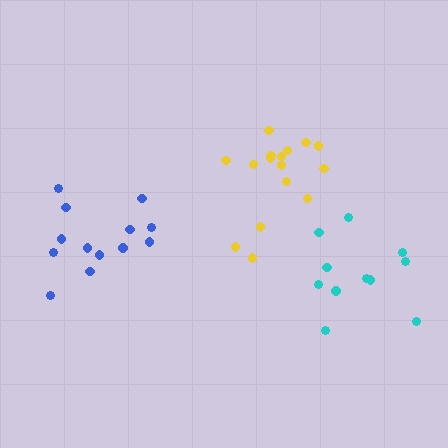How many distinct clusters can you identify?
There are 3 distinct clusters.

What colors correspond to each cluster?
The clusters are colored: blue, cyan, yellow.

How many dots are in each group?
Group 1: 13 dots, Group 2: 11 dots, Group 3: 16 dots (40 total).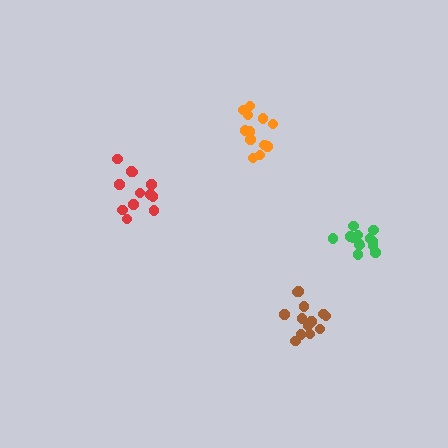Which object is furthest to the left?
The red cluster is leftmost.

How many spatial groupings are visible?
There are 4 spatial groupings.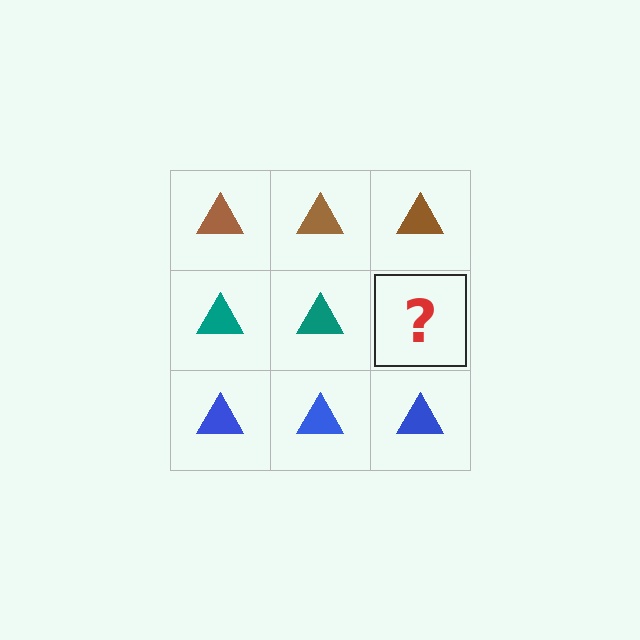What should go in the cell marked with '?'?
The missing cell should contain a teal triangle.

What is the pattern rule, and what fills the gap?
The rule is that each row has a consistent color. The gap should be filled with a teal triangle.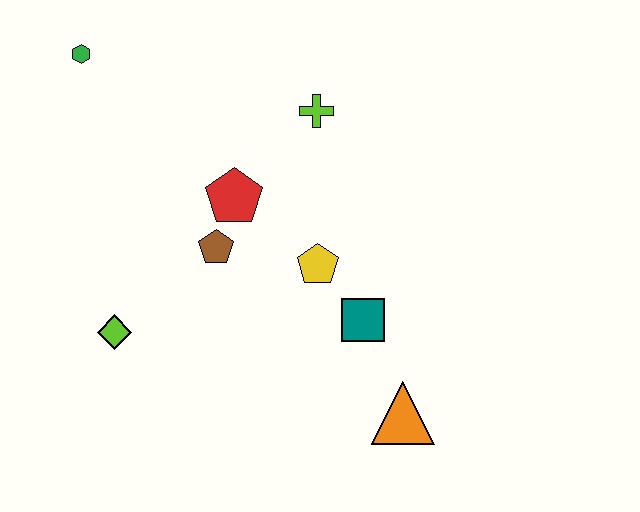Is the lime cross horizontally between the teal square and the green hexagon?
Yes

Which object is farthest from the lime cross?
The orange triangle is farthest from the lime cross.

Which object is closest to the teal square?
The yellow pentagon is closest to the teal square.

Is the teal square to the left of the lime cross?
No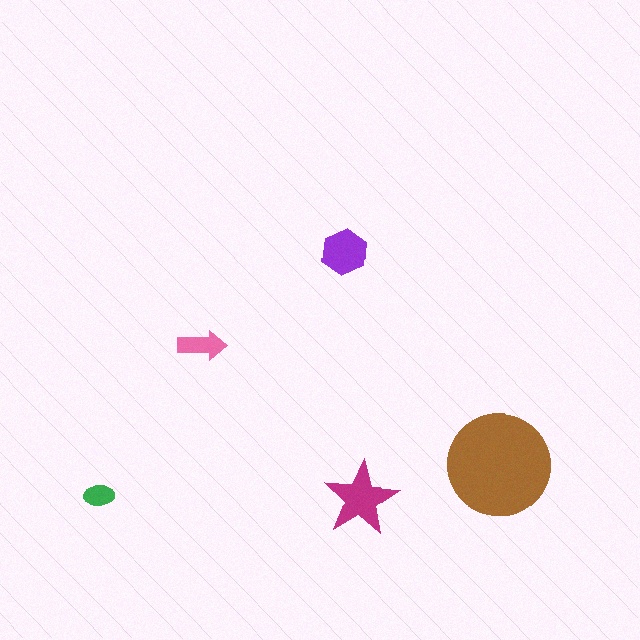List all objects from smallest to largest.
The green ellipse, the pink arrow, the purple hexagon, the magenta star, the brown circle.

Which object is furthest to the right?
The brown circle is rightmost.